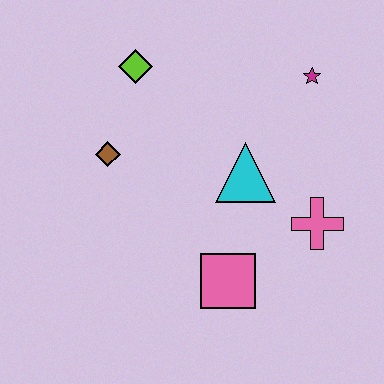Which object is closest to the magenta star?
The cyan triangle is closest to the magenta star.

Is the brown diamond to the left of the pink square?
Yes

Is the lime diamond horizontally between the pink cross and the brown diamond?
Yes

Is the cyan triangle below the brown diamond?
Yes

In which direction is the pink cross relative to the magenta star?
The pink cross is below the magenta star.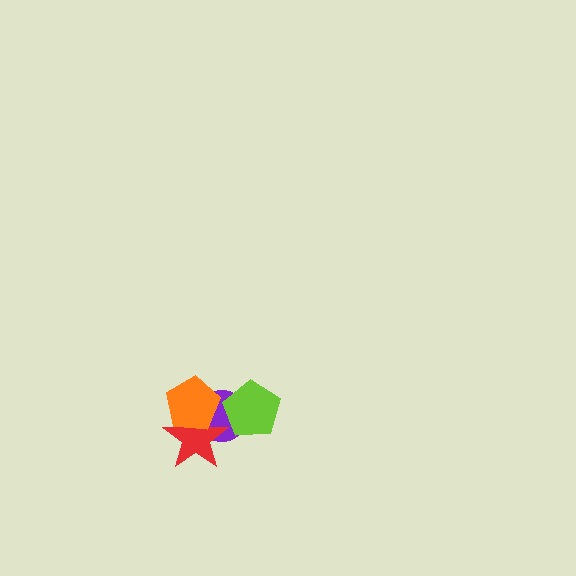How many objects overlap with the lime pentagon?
1 object overlaps with the lime pentagon.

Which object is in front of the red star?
The orange pentagon is in front of the red star.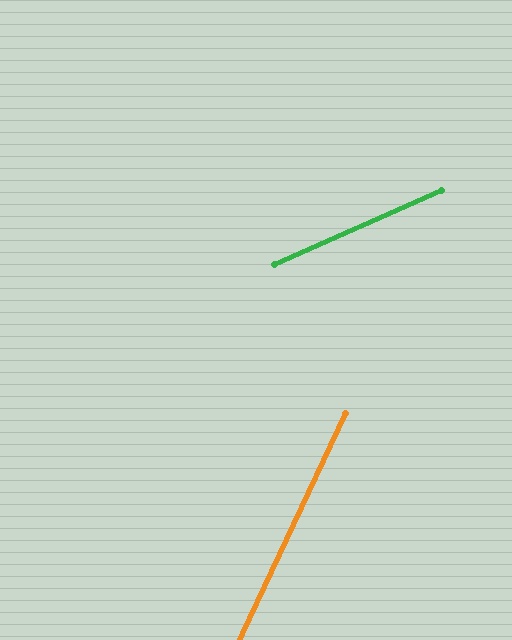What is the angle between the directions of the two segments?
Approximately 41 degrees.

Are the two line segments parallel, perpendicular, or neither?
Neither parallel nor perpendicular — they differ by about 41°.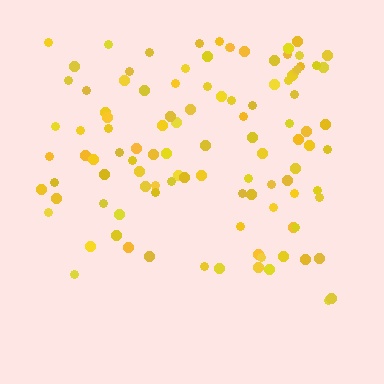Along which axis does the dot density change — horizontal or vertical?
Vertical.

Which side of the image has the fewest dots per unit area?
The bottom.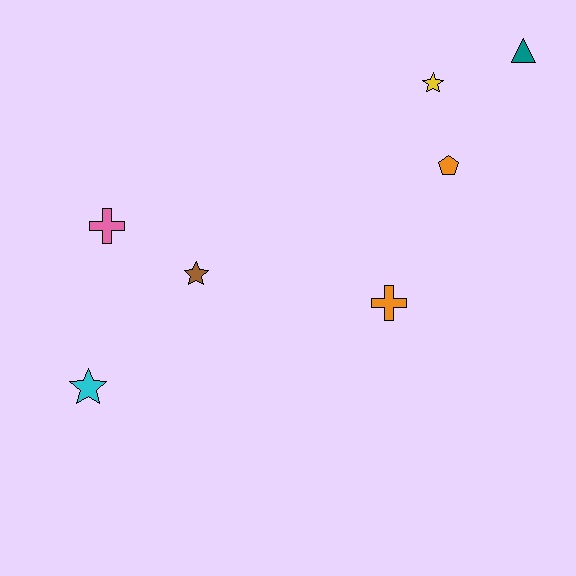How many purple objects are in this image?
There are no purple objects.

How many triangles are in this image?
There is 1 triangle.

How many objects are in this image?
There are 7 objects.